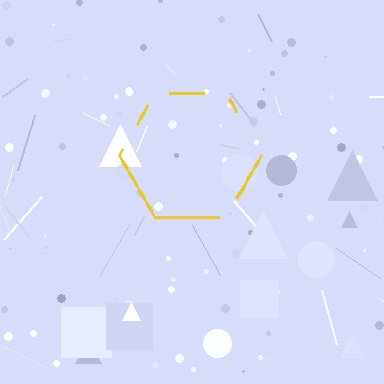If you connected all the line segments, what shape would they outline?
They would outline a hexagon.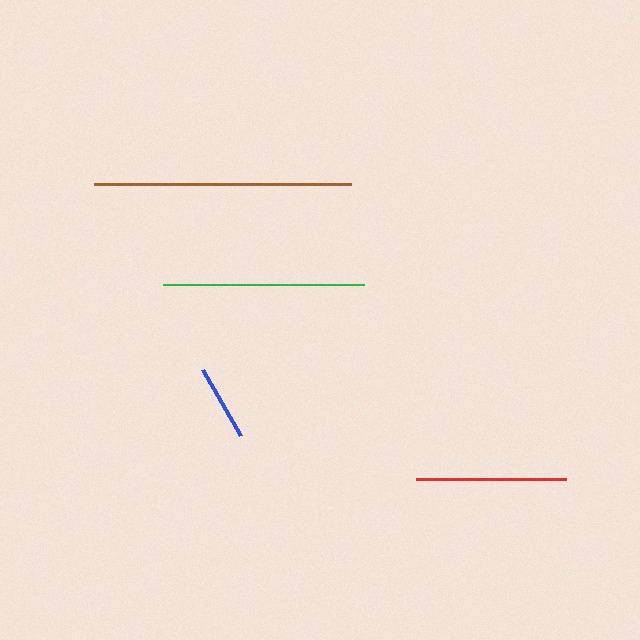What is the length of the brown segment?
The brown segment is approximately 256 pixels long.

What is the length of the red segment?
The red segment is approximately 150 pixels long.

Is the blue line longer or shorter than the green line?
The green line is longer than the blue line.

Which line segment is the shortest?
The blue line is the shortest at approximately 76 pixels.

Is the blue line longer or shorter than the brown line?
The brown line is longer than the blue line.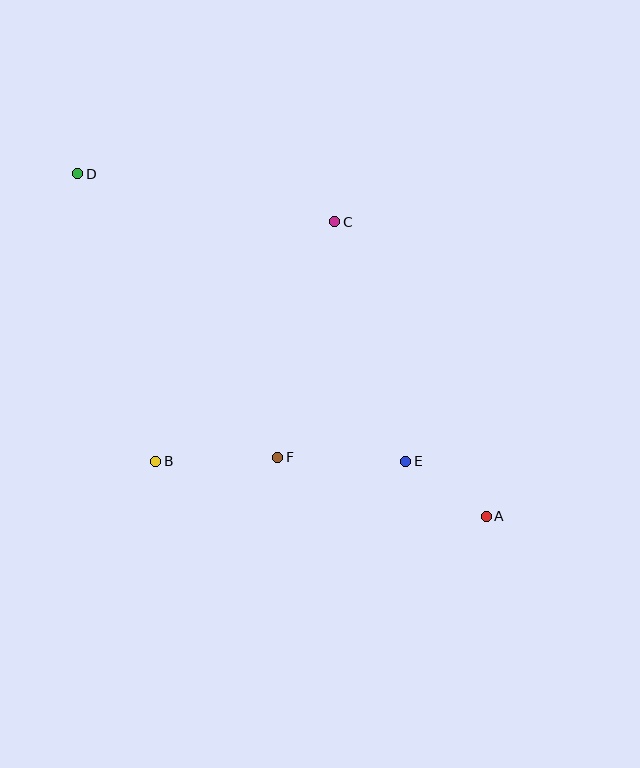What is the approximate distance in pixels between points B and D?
The distance between B and D is approximately 298 pixels.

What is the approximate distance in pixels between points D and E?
The distance between D and E is approximately 436 pixels.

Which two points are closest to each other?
Points A and E are closest to each other.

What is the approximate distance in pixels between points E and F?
The distance between E and F is approximately 128 pixels.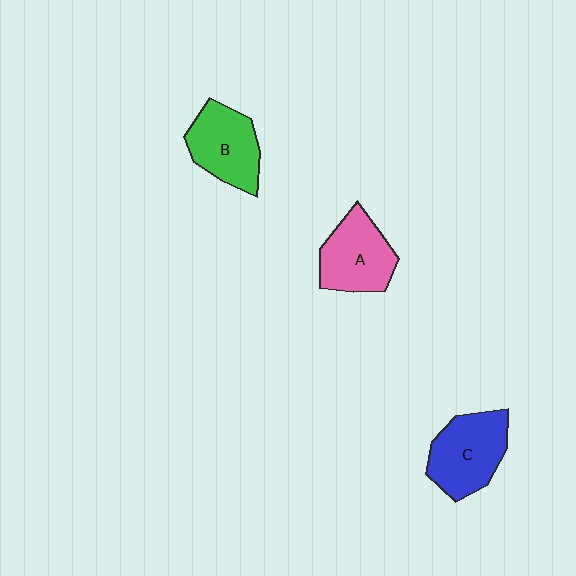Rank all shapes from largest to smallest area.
From largest to smallest: C (blue), A (pink), B (green).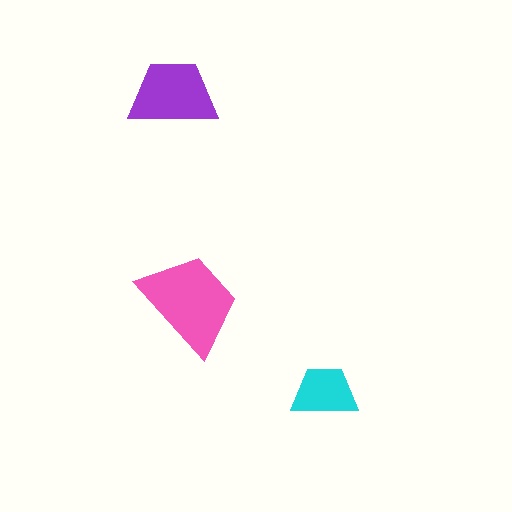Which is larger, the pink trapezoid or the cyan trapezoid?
The pink one.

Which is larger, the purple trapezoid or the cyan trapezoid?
The purple one.